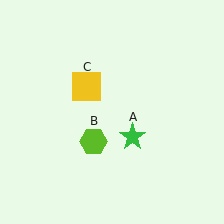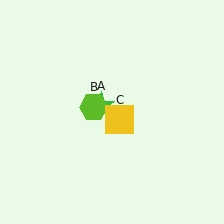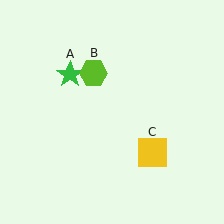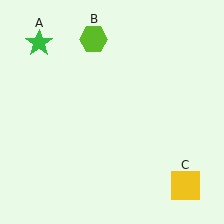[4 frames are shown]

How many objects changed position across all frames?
3 objects changed position: green star (object A), lime hexagon (object B), yellow square (object C).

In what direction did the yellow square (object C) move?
The yellow square (object C) moved down and to the right.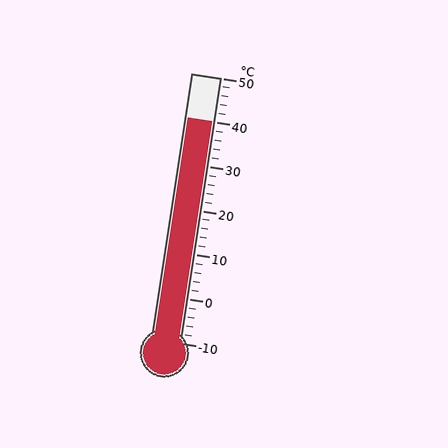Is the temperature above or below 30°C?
The temperature is above 30°C.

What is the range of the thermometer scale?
The thermometer scale ranges from -10°C to 50°C.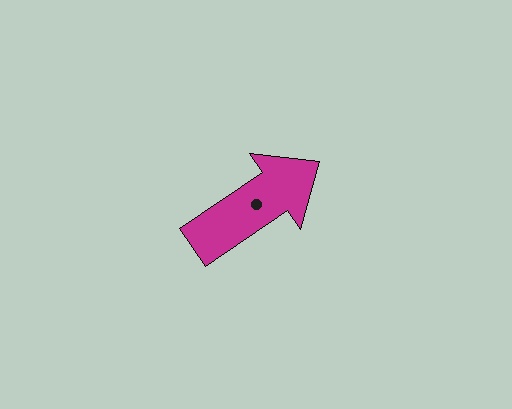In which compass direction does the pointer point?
Northeast.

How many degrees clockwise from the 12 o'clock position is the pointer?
Approximately 56 degrees.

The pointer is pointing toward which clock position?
Roughly 2 o'clock.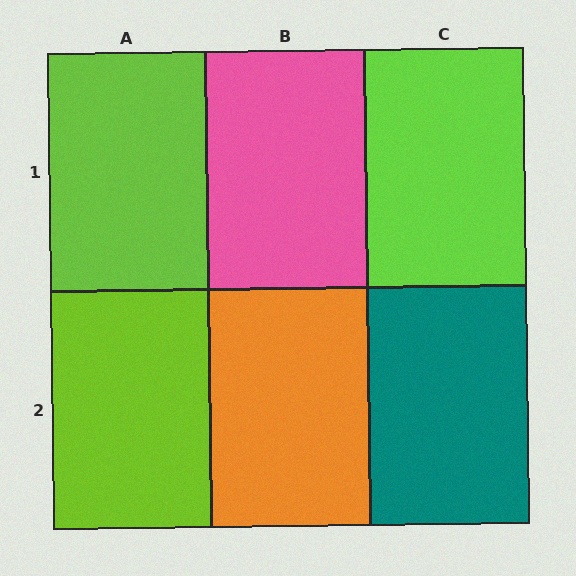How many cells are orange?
1 cell is orange.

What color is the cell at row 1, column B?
Pink.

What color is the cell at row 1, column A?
Lime.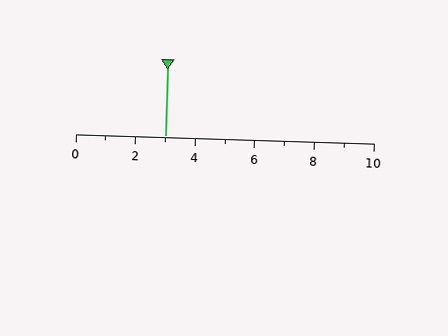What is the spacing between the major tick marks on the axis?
The major ticks are spaced 2 apart.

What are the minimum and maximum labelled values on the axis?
The axis runs from 0 to 10.